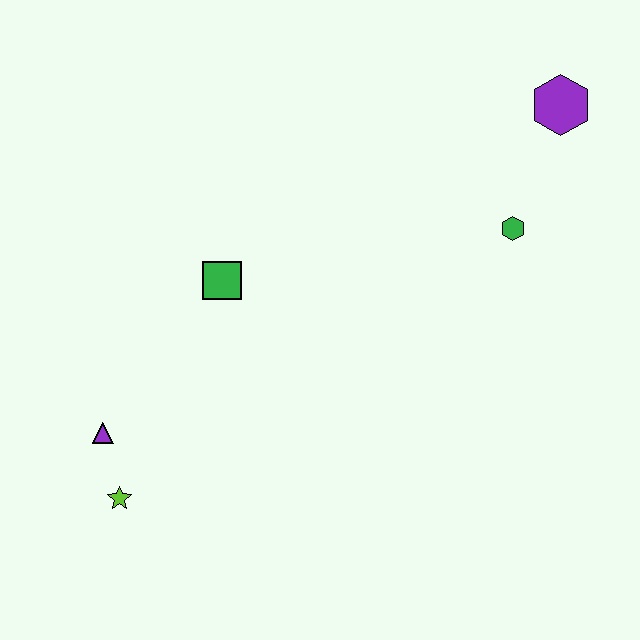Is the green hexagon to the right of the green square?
Yes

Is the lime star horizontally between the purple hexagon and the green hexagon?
No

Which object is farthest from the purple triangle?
The purple hexagon is farthest from the purple triangle.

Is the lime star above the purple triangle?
No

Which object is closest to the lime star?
The purple triangle is closest to the lime star.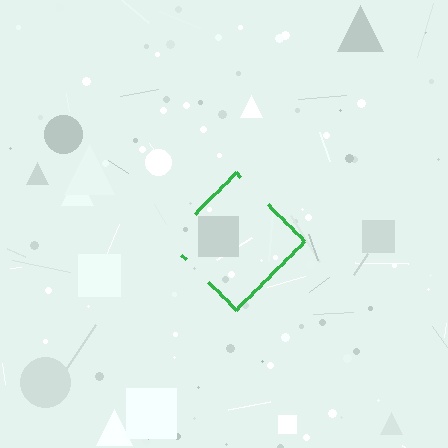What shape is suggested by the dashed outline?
The dashed outline suggests a diamond.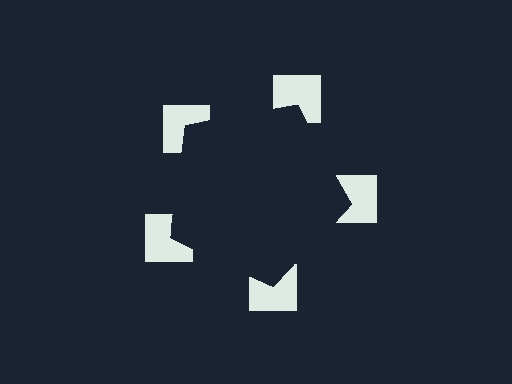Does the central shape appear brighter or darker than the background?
It typically appears slightly darker than the background, even though no actual brightness change is drawn.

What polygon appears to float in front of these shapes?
An illusory pentagon — its edges are inferred from the aligned wedge cuts in the notched squares, not physically drawn.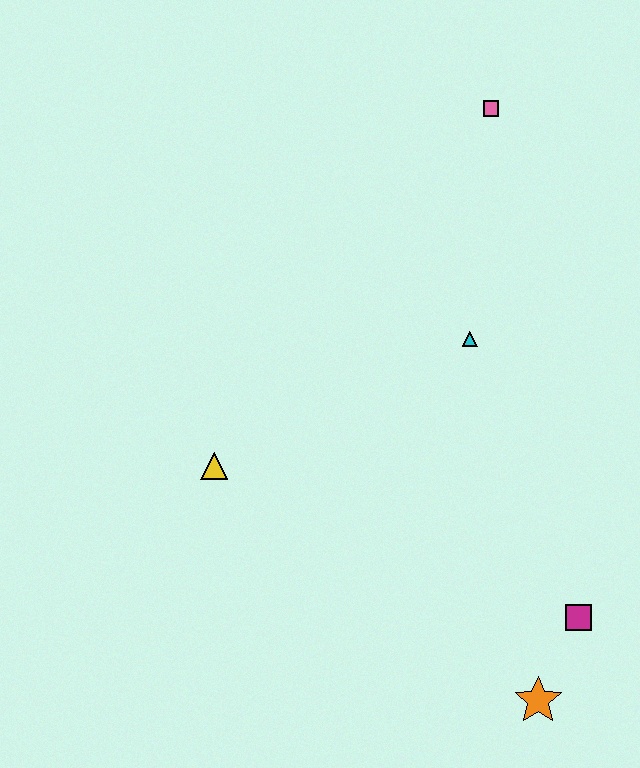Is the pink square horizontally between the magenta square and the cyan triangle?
Yes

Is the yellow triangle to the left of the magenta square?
Yes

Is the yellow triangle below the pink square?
Yes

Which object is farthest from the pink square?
The orange star is farthest from the pink square.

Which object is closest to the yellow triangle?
The cyan triangle is closest to the yellow triangle.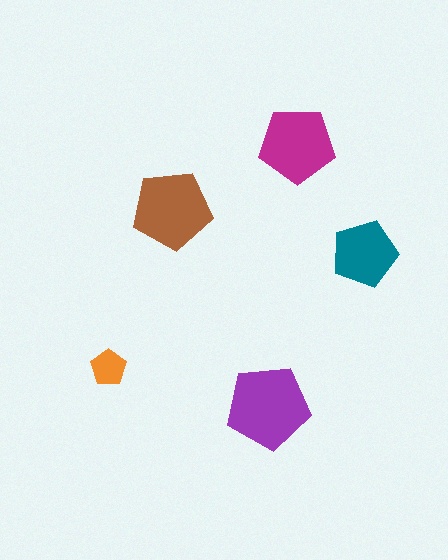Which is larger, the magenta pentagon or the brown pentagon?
The brown one.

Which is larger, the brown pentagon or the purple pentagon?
The purple one.